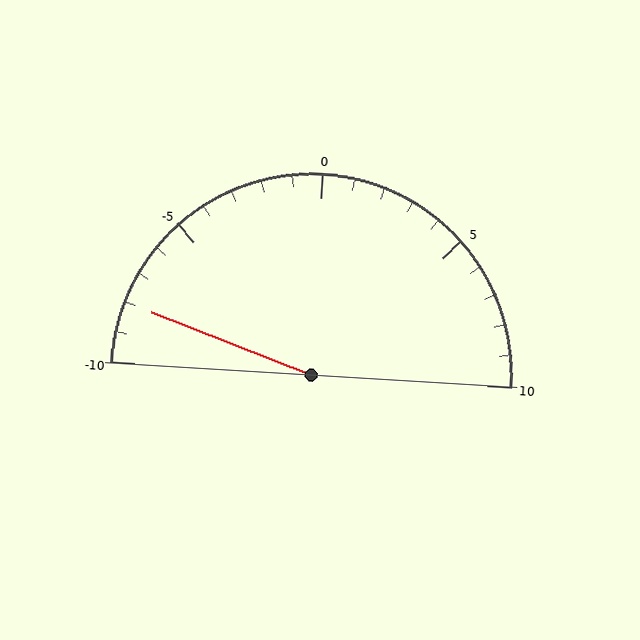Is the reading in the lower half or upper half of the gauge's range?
The reading is in the lower half of the range (-10 to 10).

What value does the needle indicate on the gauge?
The needle indicates approximately -8.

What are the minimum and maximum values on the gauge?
The gauge ranges from -10 to 10.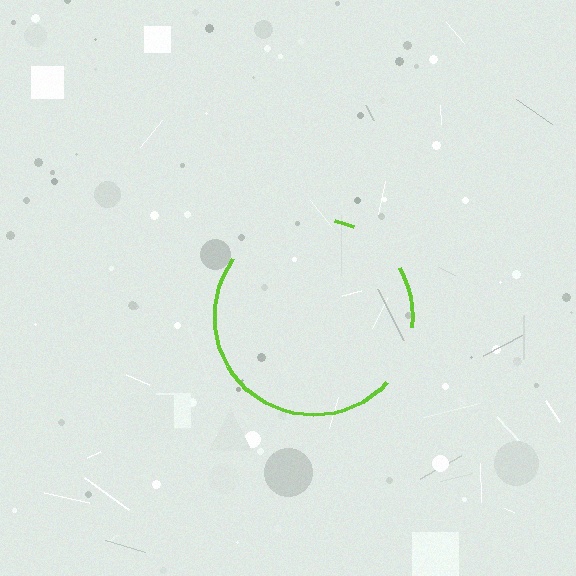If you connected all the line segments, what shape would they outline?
They would outline a circle.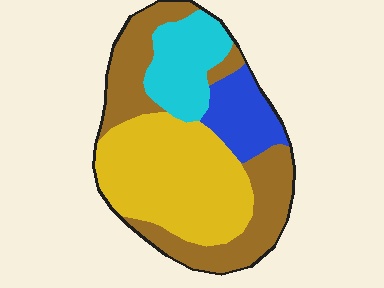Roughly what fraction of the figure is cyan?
Cyan takes up less than a sixth of the figure.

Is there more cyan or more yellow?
Yellow.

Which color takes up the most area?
Yellow, at roughly 40%.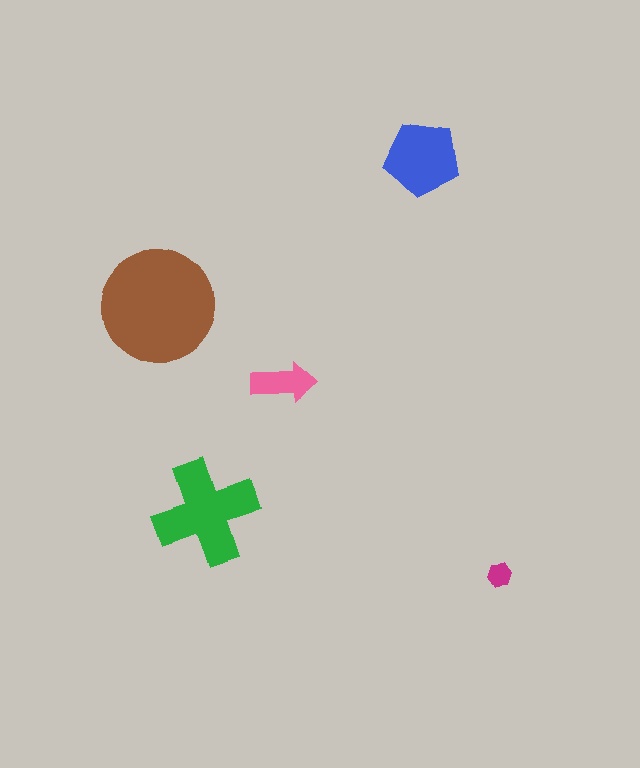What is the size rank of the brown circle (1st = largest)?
1st.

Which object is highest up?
The blue pentagon is topmost.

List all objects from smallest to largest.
The magenta hexagon, the pink arrow, the blue pentagon, the green cross, the brown circle.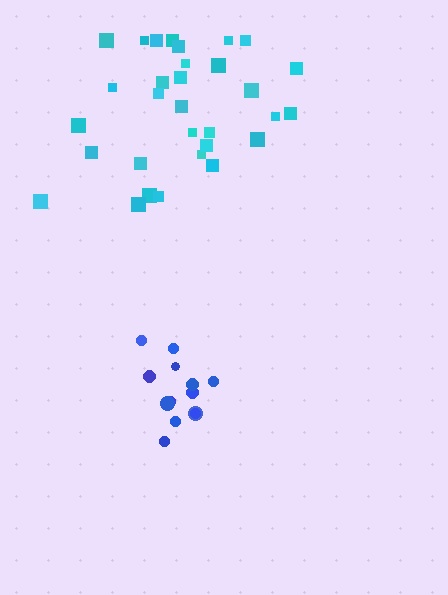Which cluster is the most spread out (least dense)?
Cyan.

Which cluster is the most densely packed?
Blue.